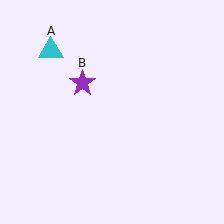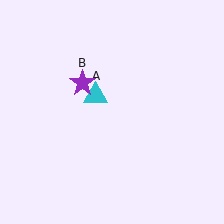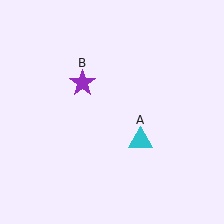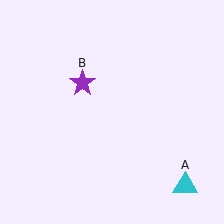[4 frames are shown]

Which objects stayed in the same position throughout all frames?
Purple star (object B) remained stationary.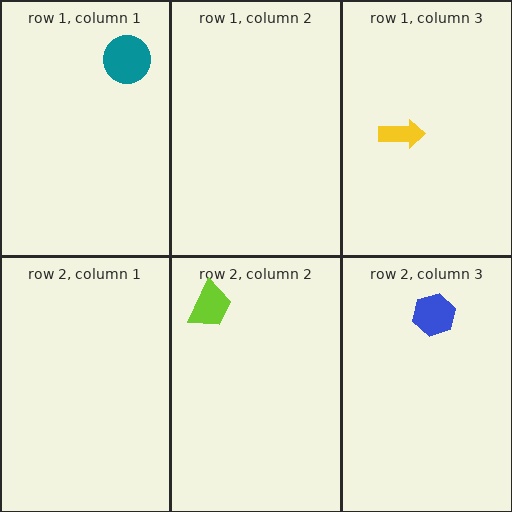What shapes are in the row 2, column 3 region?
The blue hexagon.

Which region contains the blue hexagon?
The row 2, column 3 region.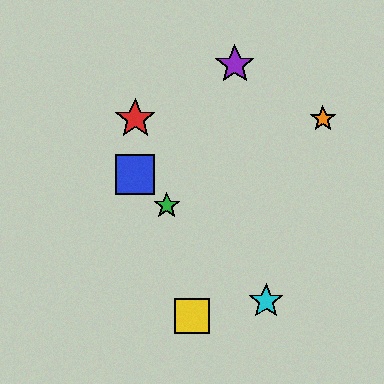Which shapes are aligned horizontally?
The red star, the orange star are aligned horizontally.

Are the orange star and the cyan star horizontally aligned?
No, the orange star is at y≈119 and the cyan star is at y≈301.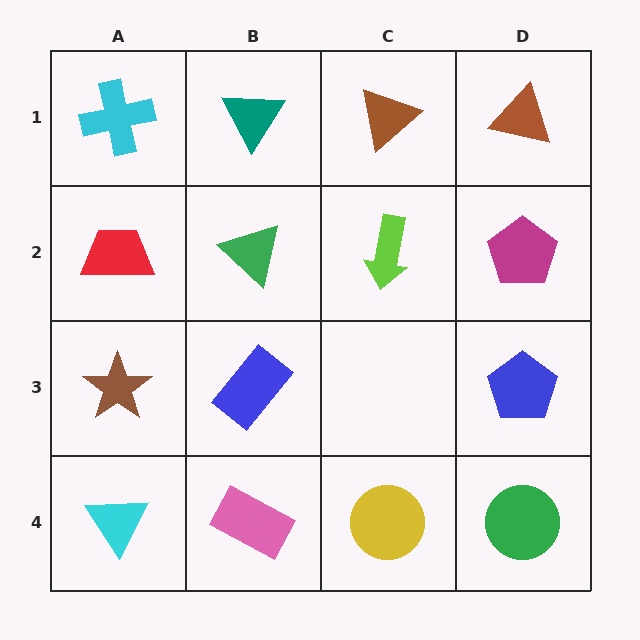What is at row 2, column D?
A magenta pentagon.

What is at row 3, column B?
A blue rectangle.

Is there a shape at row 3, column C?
No, that cell is empty.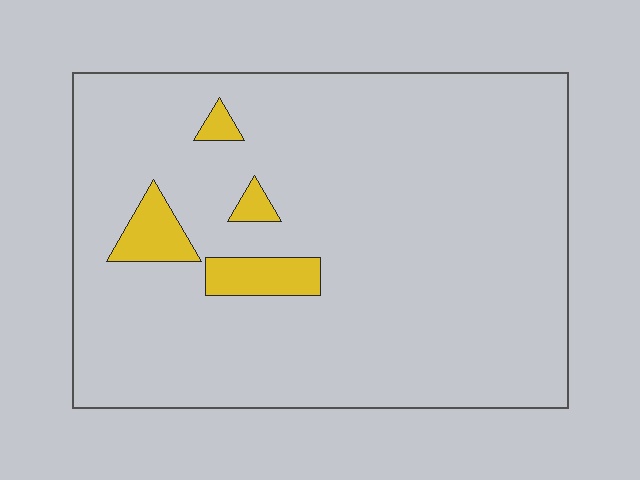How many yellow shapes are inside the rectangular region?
4.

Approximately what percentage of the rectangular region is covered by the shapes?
Approximately 5%.